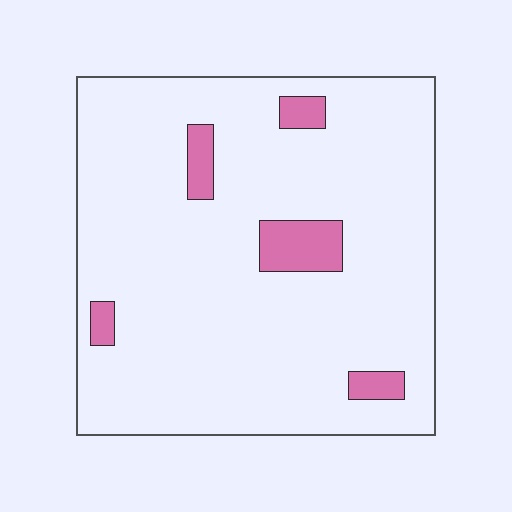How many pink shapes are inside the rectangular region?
5.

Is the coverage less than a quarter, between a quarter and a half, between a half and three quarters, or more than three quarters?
Less than a quarter.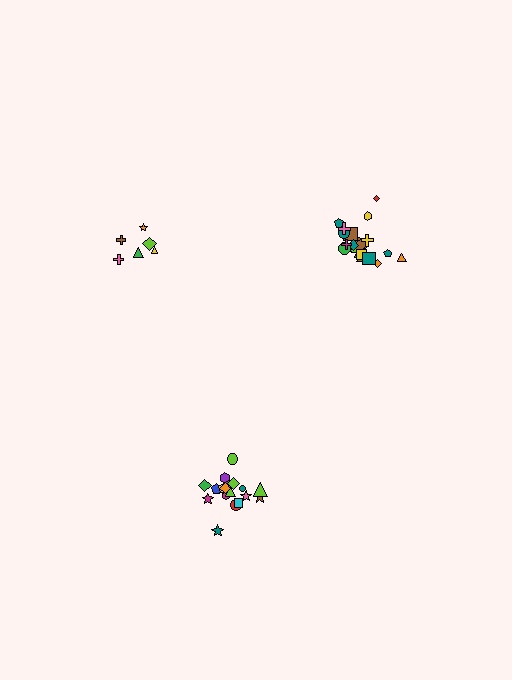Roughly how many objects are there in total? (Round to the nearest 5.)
Roughly 45 objects in total.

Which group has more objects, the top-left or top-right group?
The top-right group.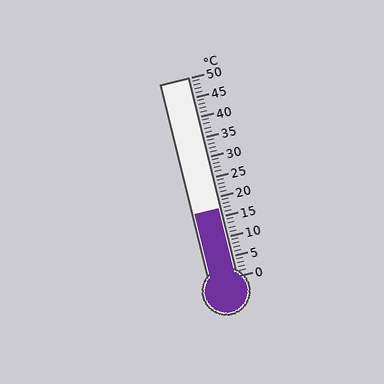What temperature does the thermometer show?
The thermometer shows approximately 17°C.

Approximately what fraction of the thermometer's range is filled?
The thermometer is filled to approximately 35% of its range.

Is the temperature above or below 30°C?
The temperature is below 30°C.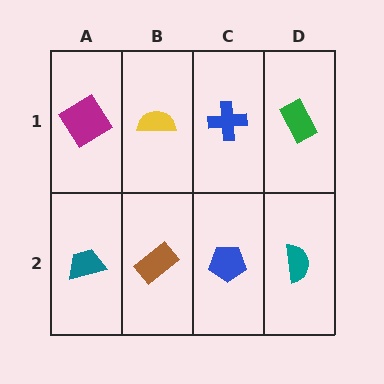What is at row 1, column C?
A blue cross.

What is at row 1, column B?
A yellow semicircle.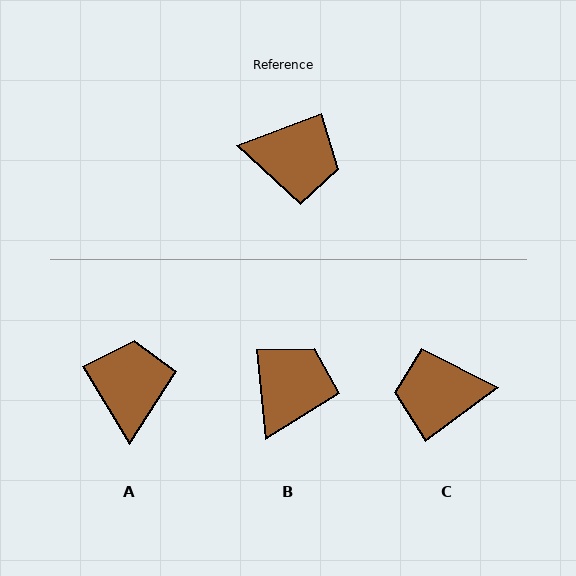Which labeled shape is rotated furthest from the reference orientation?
C, about 164 degrees away.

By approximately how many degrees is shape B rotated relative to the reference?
Approximately 75 degrees counter-clockwise.